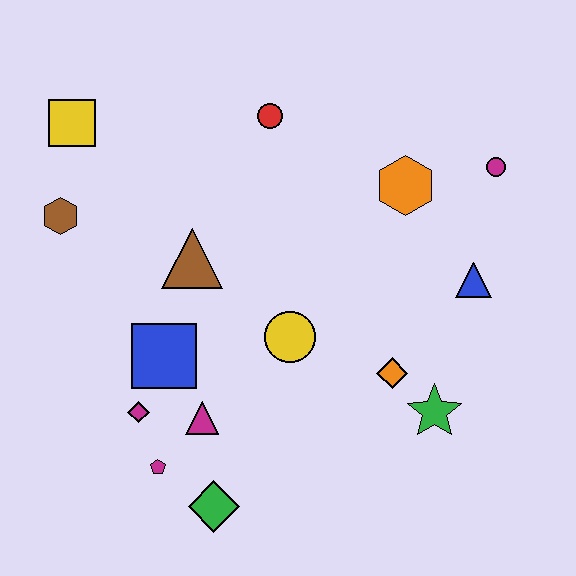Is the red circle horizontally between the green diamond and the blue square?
No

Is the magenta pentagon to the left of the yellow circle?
Yes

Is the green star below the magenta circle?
Yes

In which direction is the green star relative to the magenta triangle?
The green star is to the right of the magenta triangle.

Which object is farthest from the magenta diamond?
The magenta circle is farthest from the magenta diamond.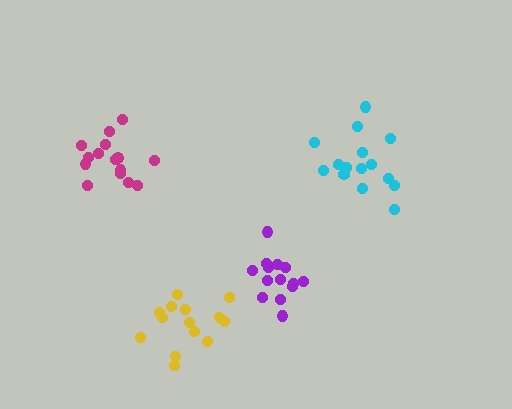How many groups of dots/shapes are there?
There are 4 groups.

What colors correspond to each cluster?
The clusters are colored: yellow, purple, cyan, magenta.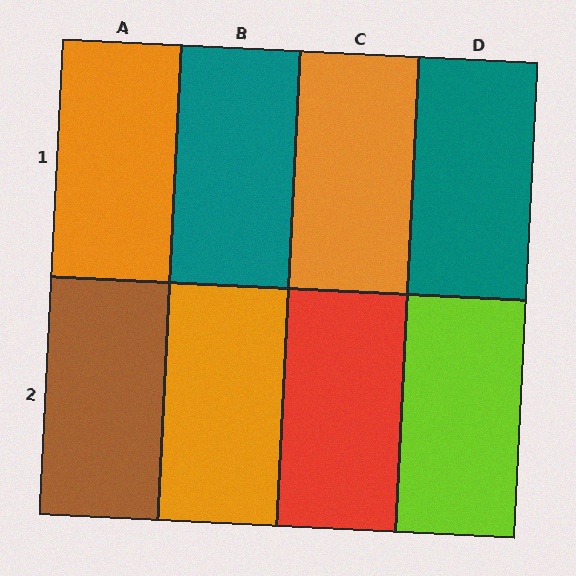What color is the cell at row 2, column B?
Orange.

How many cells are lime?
1 cell is lime.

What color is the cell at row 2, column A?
Brown.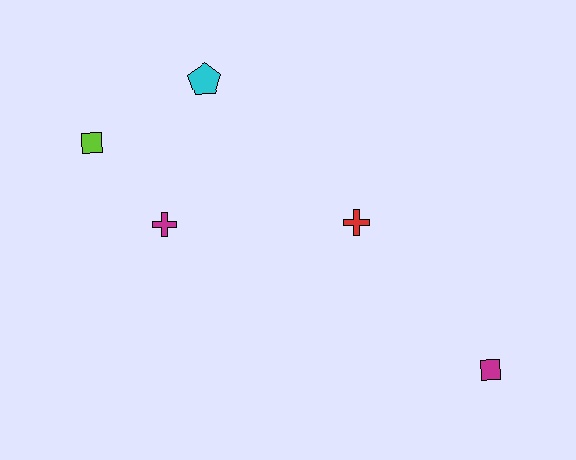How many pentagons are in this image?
There is 1 pentagon.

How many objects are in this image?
There are 5 objects.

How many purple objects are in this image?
There are no purple objects.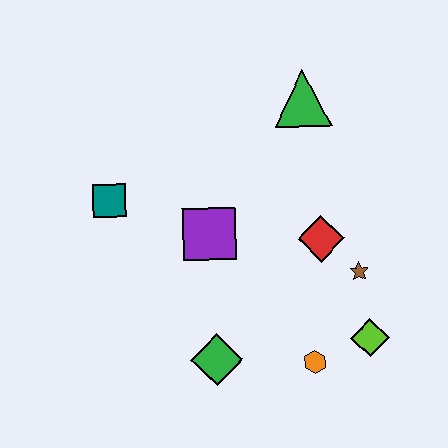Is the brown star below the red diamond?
Yes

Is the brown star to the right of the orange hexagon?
Yes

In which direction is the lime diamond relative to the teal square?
The lime diamond is to the right of the teal square.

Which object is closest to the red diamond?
The brown star is closest to the red diamond.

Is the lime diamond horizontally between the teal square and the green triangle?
No